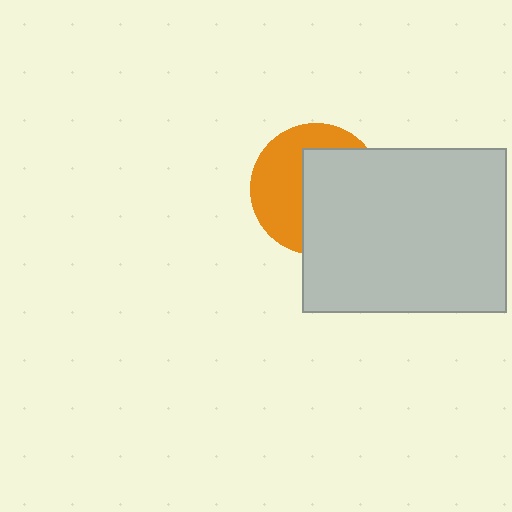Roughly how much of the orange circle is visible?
About half of it is visible (roughly 45%).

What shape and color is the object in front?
The object in front is a light gray rectangle.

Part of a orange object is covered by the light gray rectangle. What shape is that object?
It is a circle.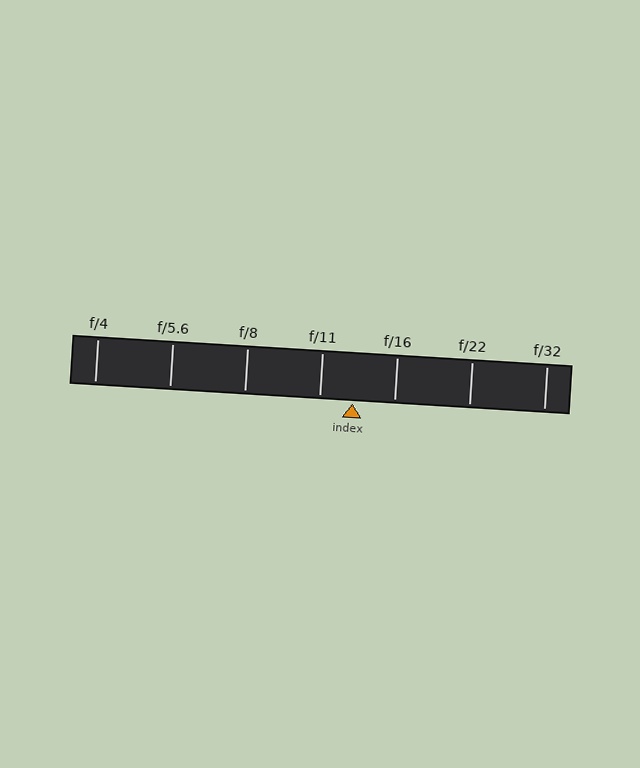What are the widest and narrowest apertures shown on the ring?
The widest aperture shown is f/4 and the narrowest is f/32.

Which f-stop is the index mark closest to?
The index mark is closest to f/11.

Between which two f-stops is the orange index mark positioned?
The index mark is between f/11 and f/16.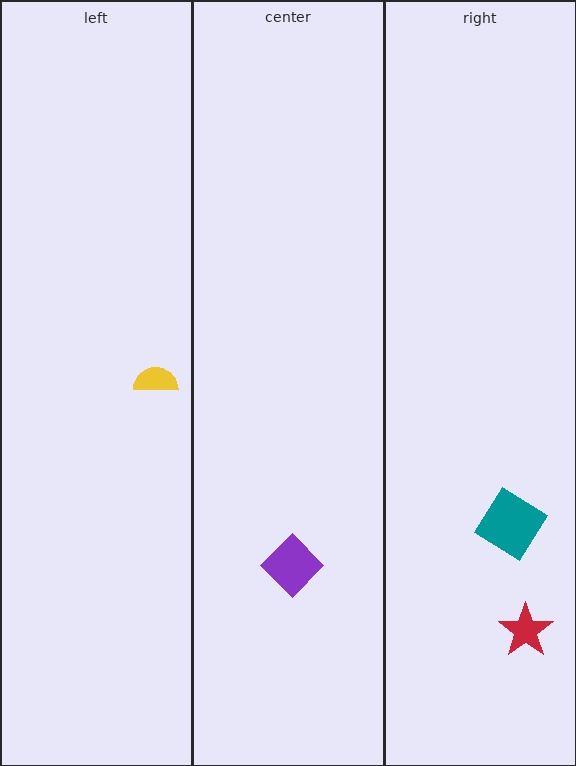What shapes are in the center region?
The purple diamond.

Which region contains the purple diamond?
The center region.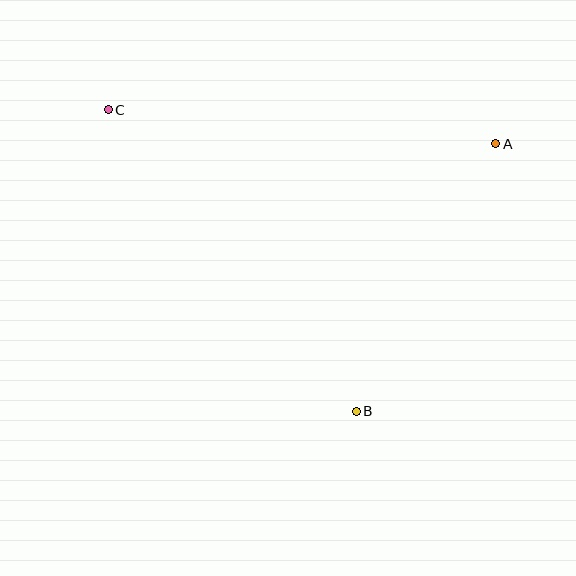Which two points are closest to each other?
Points A and B are closest to each other.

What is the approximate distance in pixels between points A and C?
The distance between A and C is approximately 389 pixels.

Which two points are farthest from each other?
Points B and C are farthest from each other.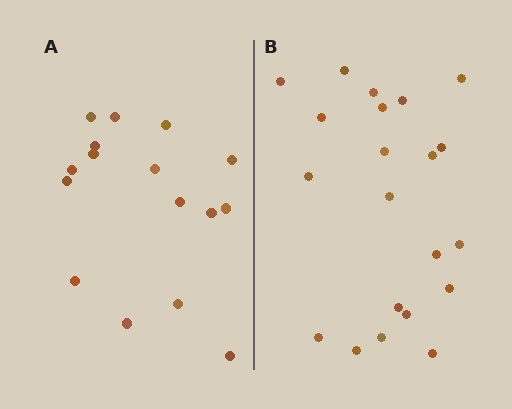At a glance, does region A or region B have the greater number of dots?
Region B (the right region) has more dots.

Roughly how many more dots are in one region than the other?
Region B has about 5 more dots than region A.